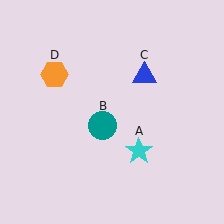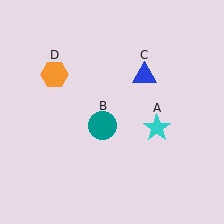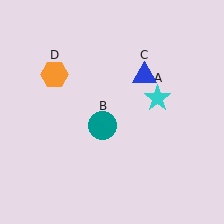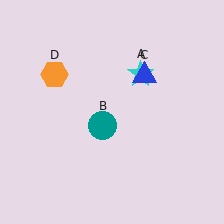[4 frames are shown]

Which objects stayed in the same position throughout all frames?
Teal circle (object B) and blue triangle (object C) and orange hexagon (object D) remained stationary.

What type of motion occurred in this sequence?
The cyan star (object A) rotated counterclockwise around the center of the scene.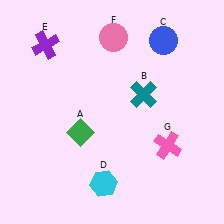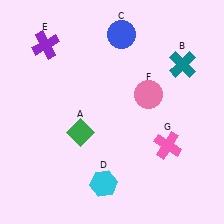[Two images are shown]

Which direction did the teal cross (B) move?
The teal cross (B) moved right.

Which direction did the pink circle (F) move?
The pink circle (F) moved down.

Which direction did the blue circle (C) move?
The blue circle (C) moved left.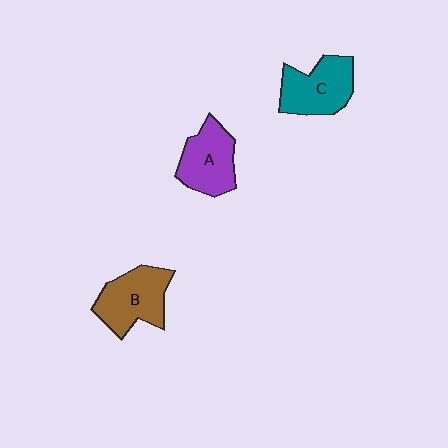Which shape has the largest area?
Shape B (brown).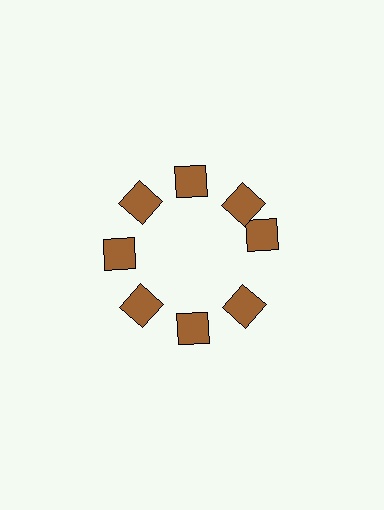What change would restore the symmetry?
The symmetry would be restored by rotating it back into even spacing with its neighbors so that all 8 diamonds sit at equal angles and equal distance from the center.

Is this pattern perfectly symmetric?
No. The 8 brown diamonds are arranged in a ring, but one element near the 3 o'clock position is rotated out of alignment along the ring, breaking the 8-fold rotational symmetry.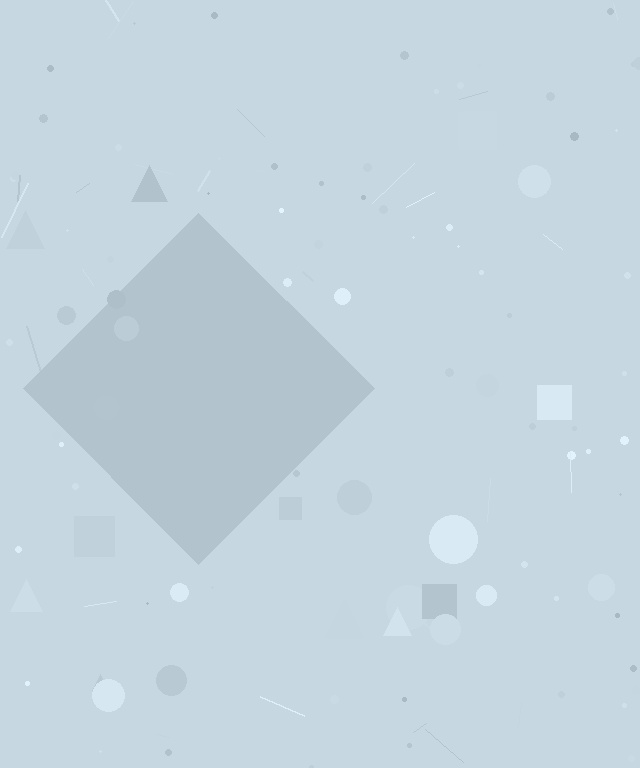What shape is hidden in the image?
A diamond is hidden in the image.